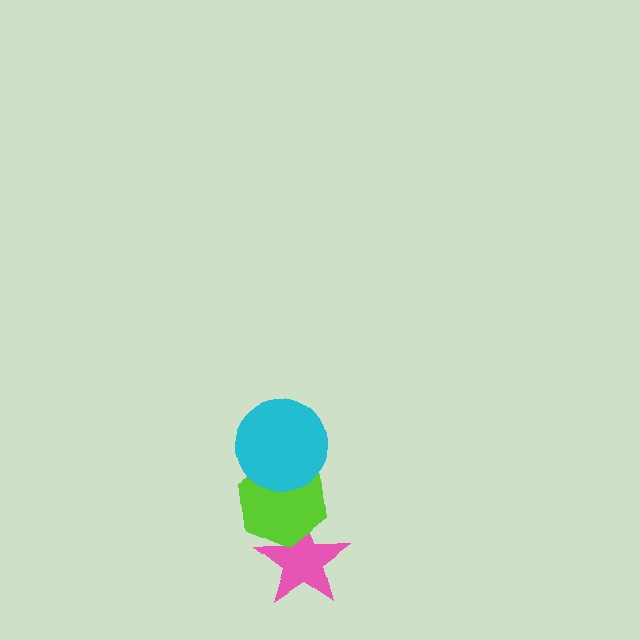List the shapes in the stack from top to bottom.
From top to bottom: the cyan circle, the lime hexagon, the pink star.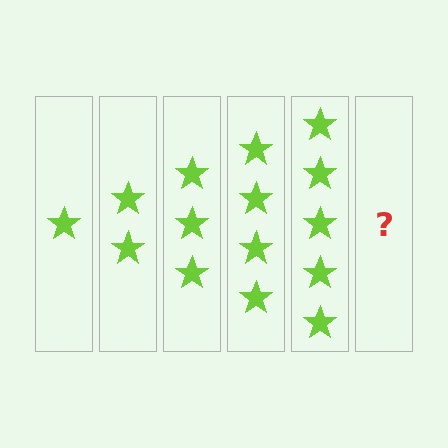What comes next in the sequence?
The next element should be 6 stars.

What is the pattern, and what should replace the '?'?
The pattern is that each step adds one more star. The '?' should be 6 stars.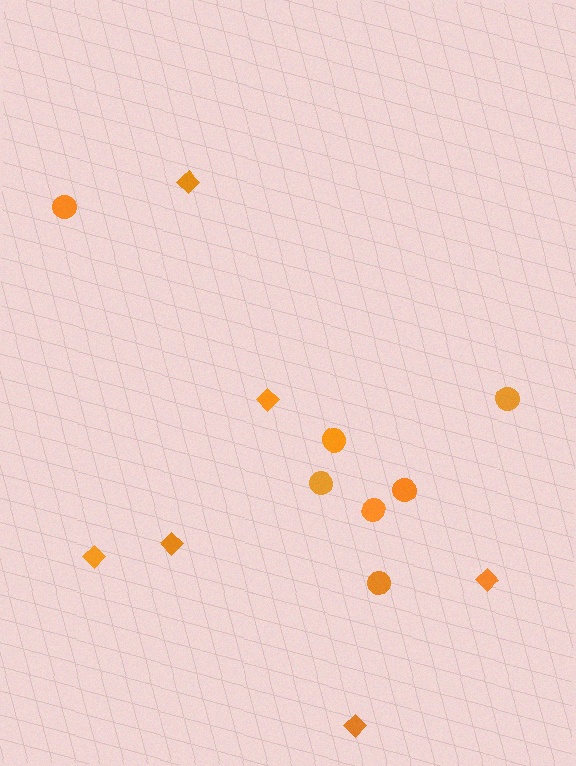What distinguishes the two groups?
There are 2 groups: one group of diamonds (6) and one group of circles (7).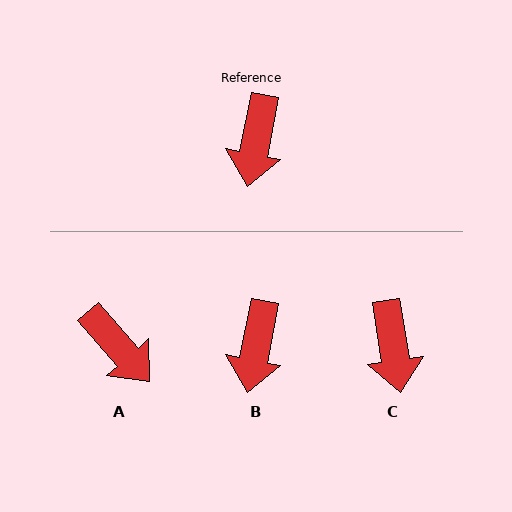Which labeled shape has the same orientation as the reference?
B.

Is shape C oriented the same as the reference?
No, it is off by about 20 degrees.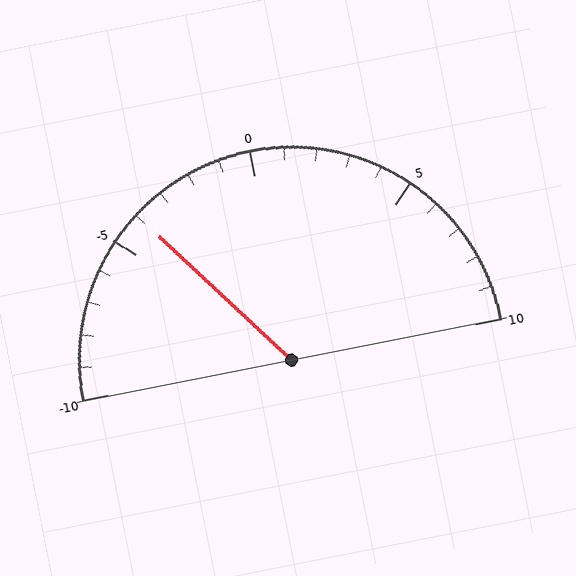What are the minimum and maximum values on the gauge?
The gauge ranges from -10 to 10.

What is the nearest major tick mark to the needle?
The nearest major tick mark is -5.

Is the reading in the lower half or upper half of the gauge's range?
The reading is in the lower half of the range (-10 to 10).